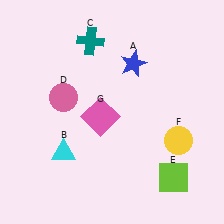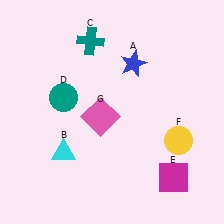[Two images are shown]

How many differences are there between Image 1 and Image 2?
There are 2 differences between the two images.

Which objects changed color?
D changed from pink to teal. E changed from lime to magenta.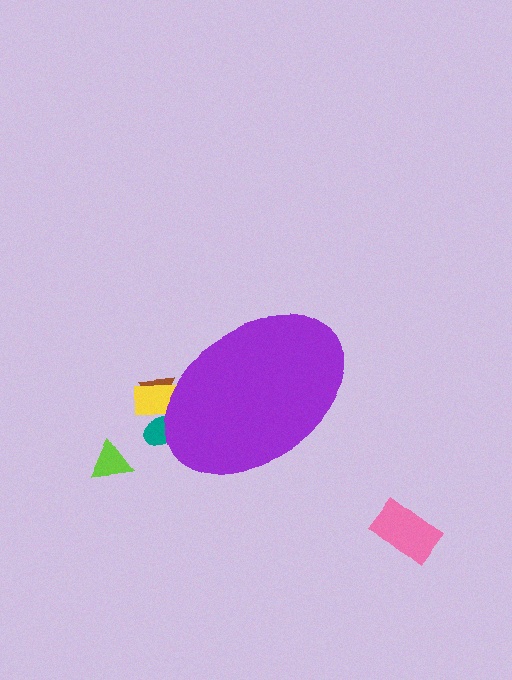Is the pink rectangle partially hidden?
No, the pink rectangle is fully visible.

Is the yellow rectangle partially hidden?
Yes, the yellow rectangle is partially hidden behind the purple ellipse.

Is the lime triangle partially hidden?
No, the lime triangle is fully visible.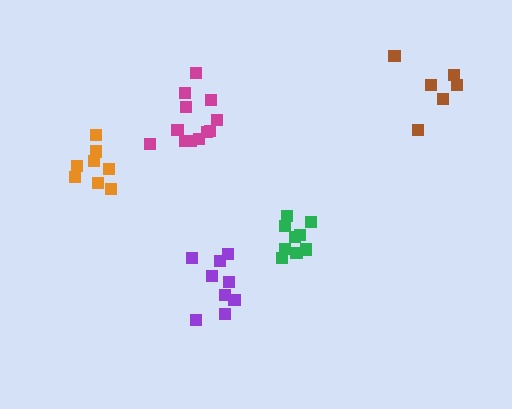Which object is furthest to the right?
The brown cluster is rightmost.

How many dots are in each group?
Group 1: 8 dots, Group 2: 9 dots, Group 3: 12 dots, Group 4: 9 dots, Group 5: 6 dots (44 total).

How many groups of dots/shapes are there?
There are 5 groups.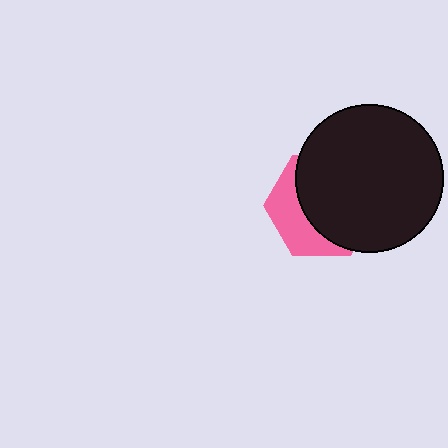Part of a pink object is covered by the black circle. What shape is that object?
It is a hexagon.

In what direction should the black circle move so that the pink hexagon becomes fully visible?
The black circle should move toward the upper-right. That is the shortest direction to clear the overlap and leave the pink hexagon fully visible.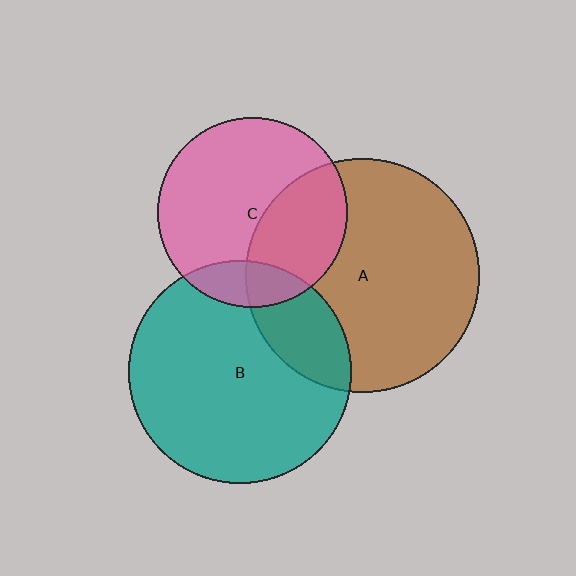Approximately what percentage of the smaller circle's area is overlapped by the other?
Approximately 20%.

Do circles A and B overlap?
Yes.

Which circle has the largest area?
Circle A (brown).